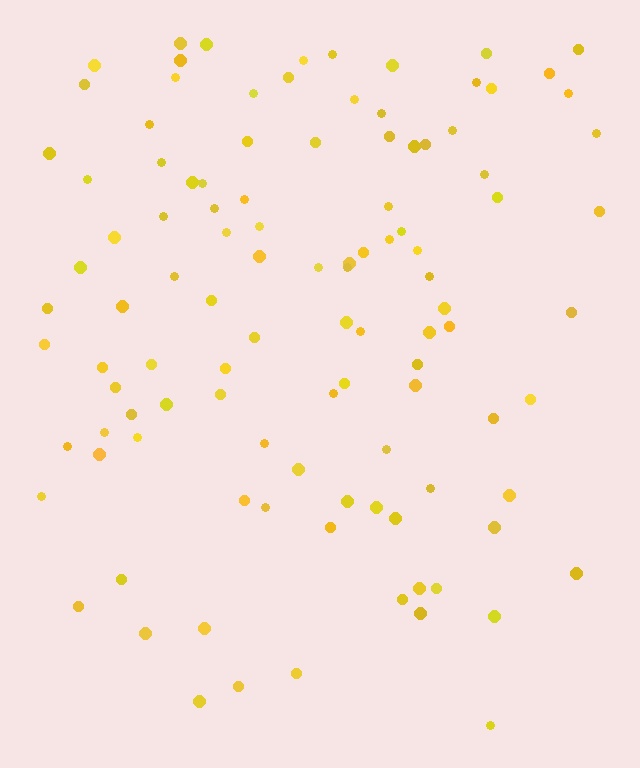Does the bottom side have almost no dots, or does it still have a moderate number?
Still a moderate number, just noticeably fewer than the top.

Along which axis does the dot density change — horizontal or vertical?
Vertical.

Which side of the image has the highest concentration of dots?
The top.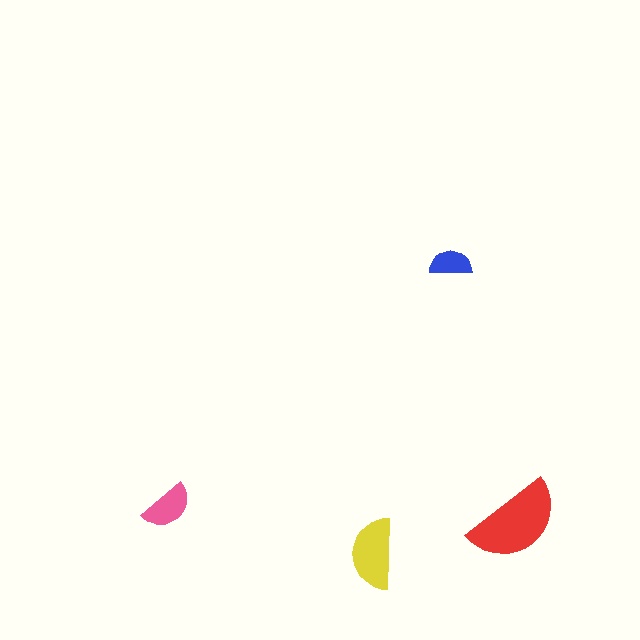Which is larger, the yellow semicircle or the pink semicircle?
The yellow one.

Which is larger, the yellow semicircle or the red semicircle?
The red one.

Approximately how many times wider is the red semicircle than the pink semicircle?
About 2 times wider.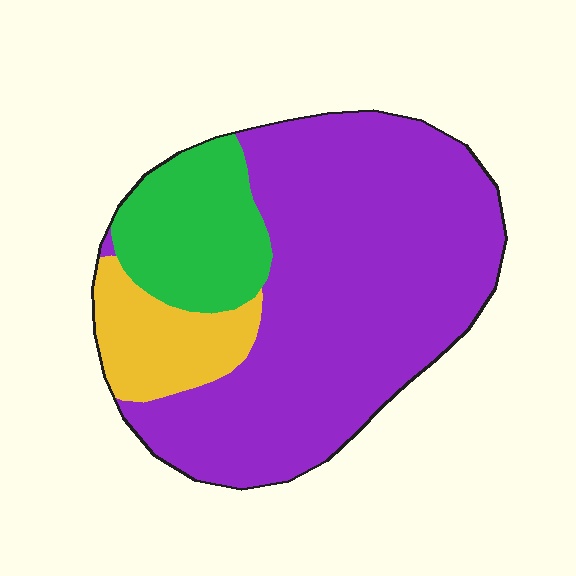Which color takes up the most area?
Purple, at roughly 70%.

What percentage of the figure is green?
Green covers 18% of the figure.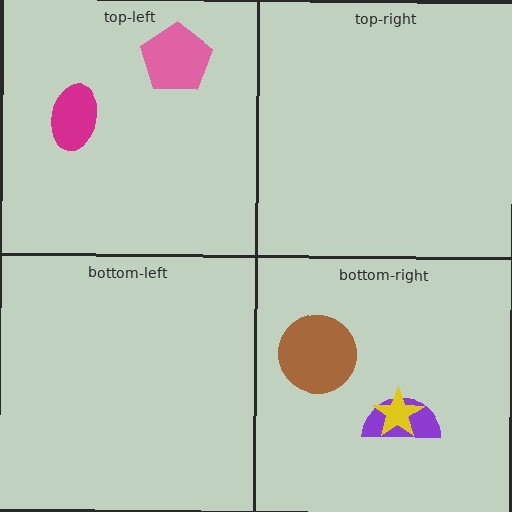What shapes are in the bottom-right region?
The purple semicircle, the yellow star, the brown circle.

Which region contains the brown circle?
The bottom-right region.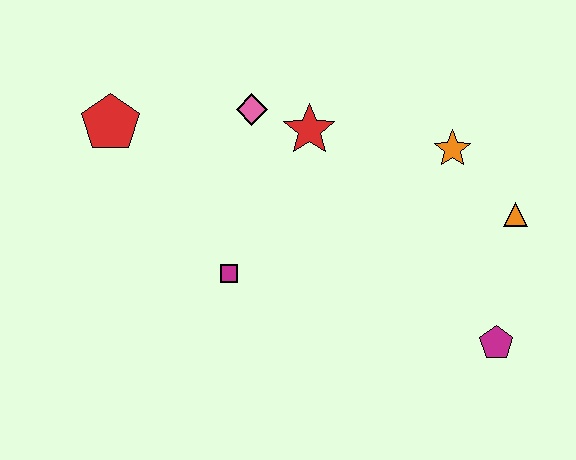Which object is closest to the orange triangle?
The orange star is closest to the orange triangle.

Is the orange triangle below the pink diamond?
Yes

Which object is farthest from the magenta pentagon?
The red pentagon is farthest from the magenta pentagon.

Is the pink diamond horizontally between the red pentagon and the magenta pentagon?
Yes